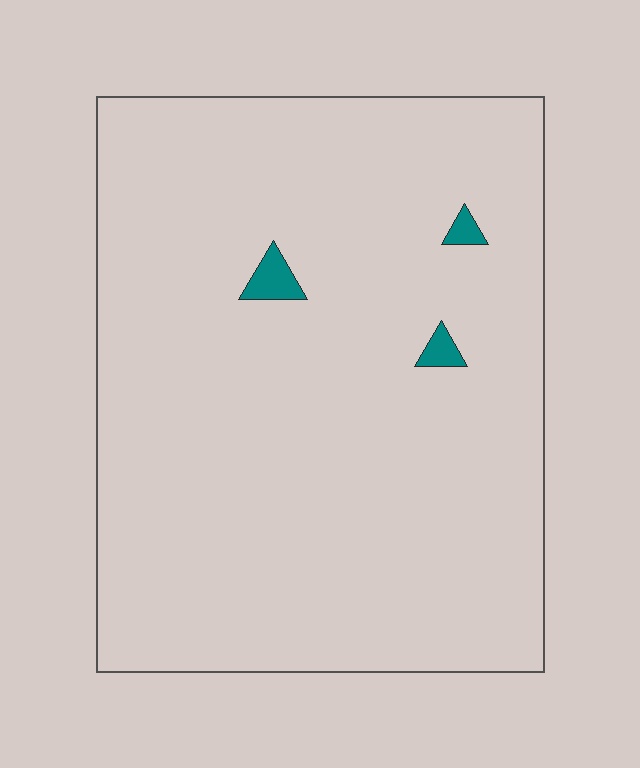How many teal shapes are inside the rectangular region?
3.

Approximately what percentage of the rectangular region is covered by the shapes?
Approximately 0%.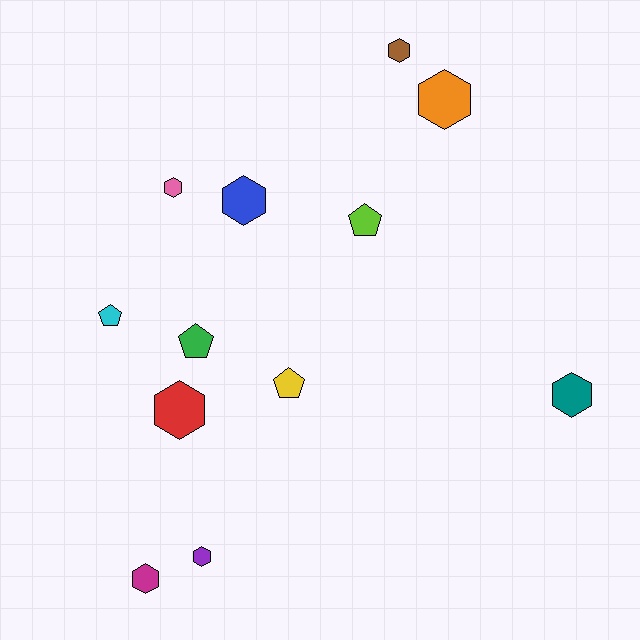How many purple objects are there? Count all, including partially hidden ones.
There is 1 purple object.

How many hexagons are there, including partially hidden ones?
There are 8 hexagons.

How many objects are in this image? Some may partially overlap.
There are 12 objects.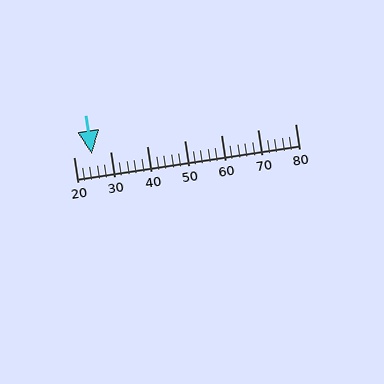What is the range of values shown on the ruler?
The ruler shows values from 20 to 80.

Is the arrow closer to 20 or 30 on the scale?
The arrow is closer to 30.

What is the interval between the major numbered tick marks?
The major tick marks are spaced 10 units apart.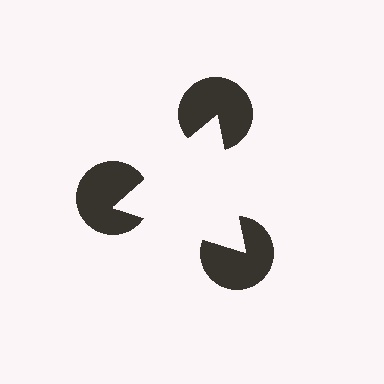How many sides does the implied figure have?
3 sides.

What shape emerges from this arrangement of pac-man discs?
An illusory triangle — its edges are inferred from the aligned wedge cuts in the pac-man discs, not physically drawn.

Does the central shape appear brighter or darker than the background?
It typically appears slightly brighter than the background, even though no actual brightness change is drawn.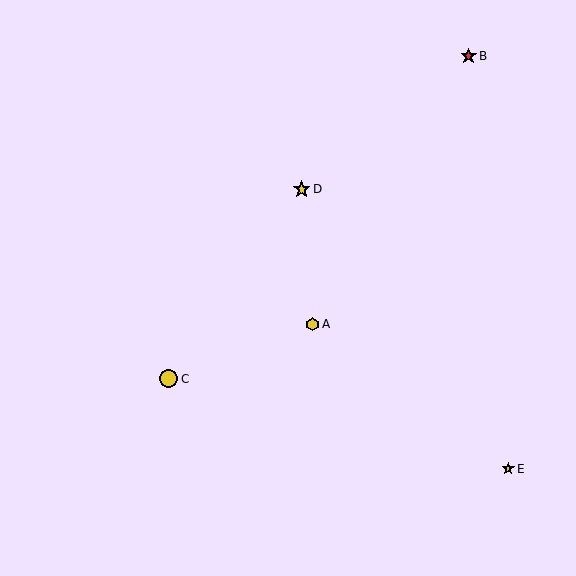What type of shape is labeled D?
Shape D is a yellow star.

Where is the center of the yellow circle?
The center of the yellow circle is at (169, 379).